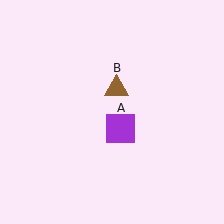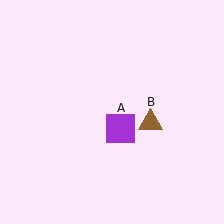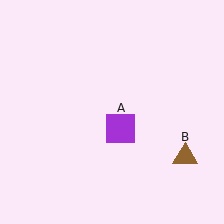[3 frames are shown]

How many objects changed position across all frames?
1 object changed position: brown triangle (object B).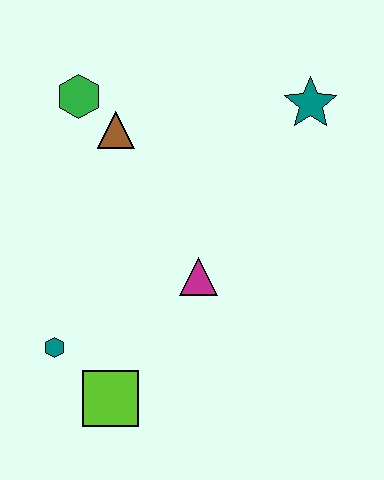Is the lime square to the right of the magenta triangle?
No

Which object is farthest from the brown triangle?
The lime square is farthest from the brown triangle.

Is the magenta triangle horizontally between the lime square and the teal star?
Yes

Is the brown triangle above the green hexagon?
No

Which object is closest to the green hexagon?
The brown triangle is closest to the green hexagon.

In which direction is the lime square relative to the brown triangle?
The lime square is below the brown triangle.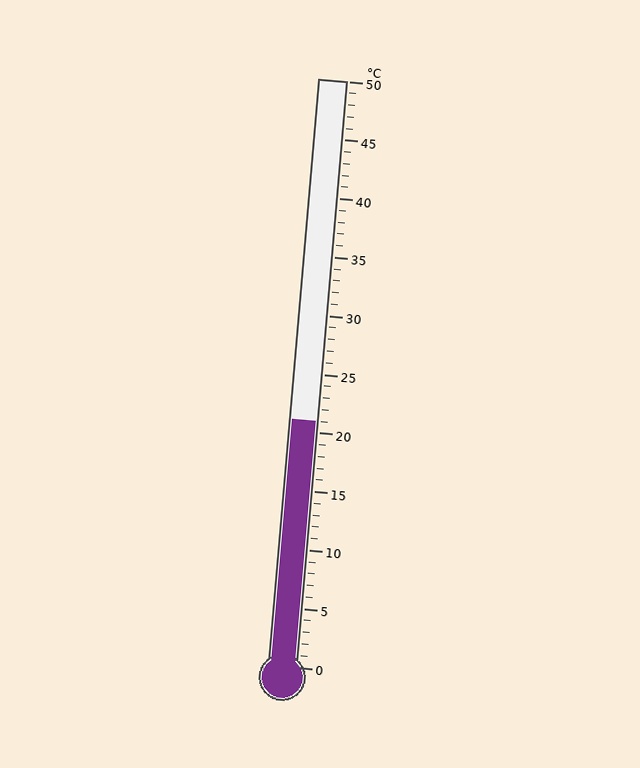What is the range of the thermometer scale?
The thermometer scale ranges from 0°C to 50°C.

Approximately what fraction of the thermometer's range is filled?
The thermometer is filled to approximately 40% of its range.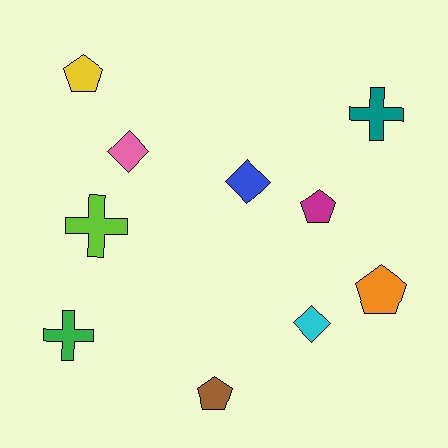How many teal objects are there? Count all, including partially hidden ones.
There is 1 teal object.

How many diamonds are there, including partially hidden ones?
There are 3 diamonds.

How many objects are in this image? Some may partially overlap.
There are 10 objects.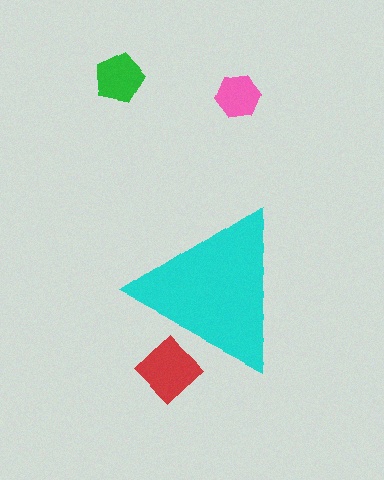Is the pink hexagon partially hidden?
No, the pink hexagon is fully visible.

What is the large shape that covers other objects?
A cyan triangle.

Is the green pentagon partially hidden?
No, the green pentagon is fully visible.